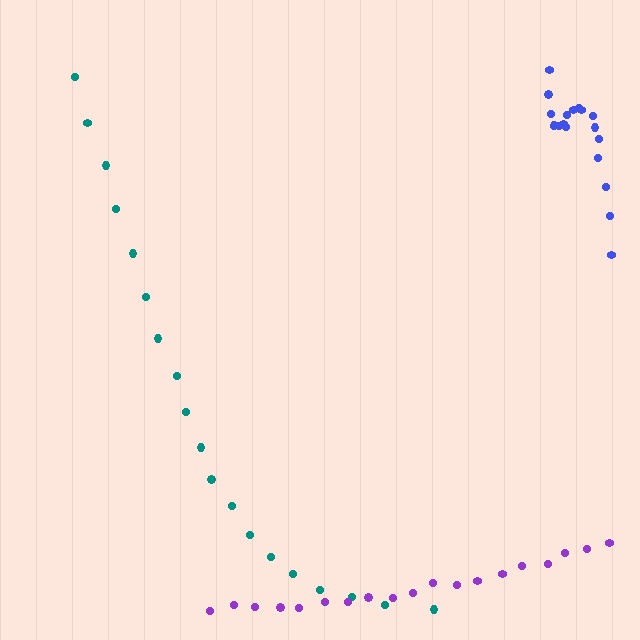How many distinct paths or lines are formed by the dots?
There are 3 distinct paths.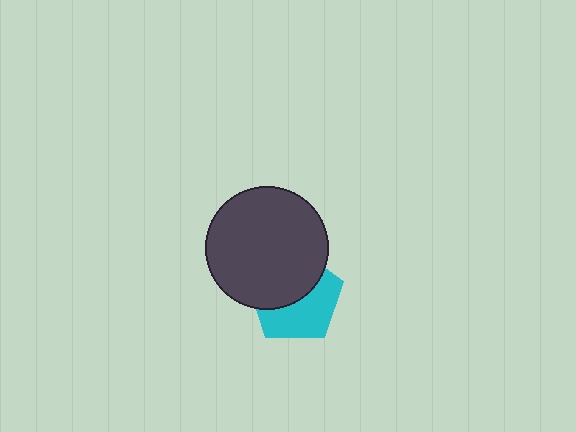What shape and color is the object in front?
The object in front is a dark gray circle.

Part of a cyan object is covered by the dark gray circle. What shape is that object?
It is a pentagon.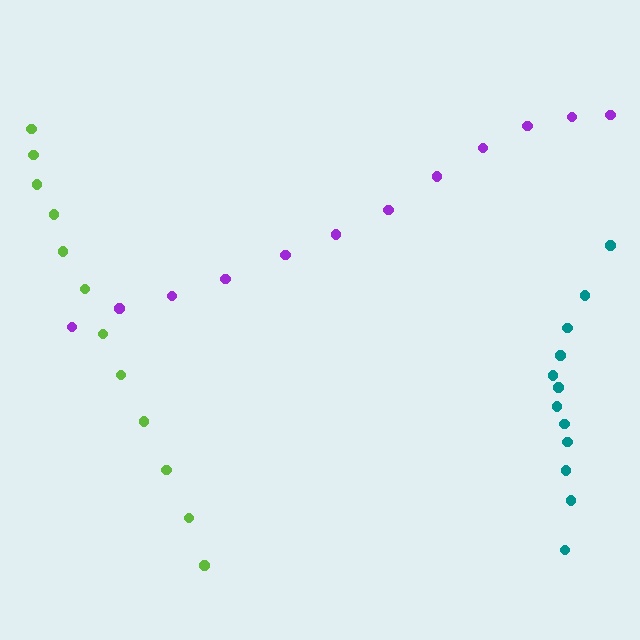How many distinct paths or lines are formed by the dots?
There are 3 distinct paths.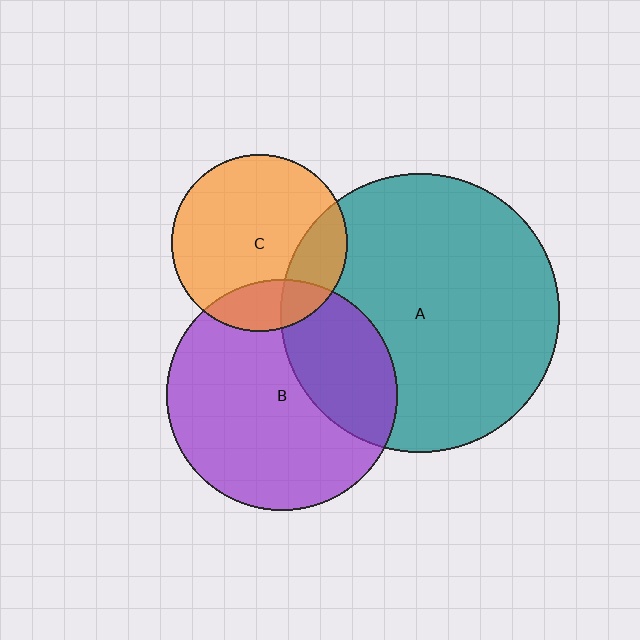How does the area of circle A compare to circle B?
Approximately 1.5 times.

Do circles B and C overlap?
Yes.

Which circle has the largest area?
Circle A (teal).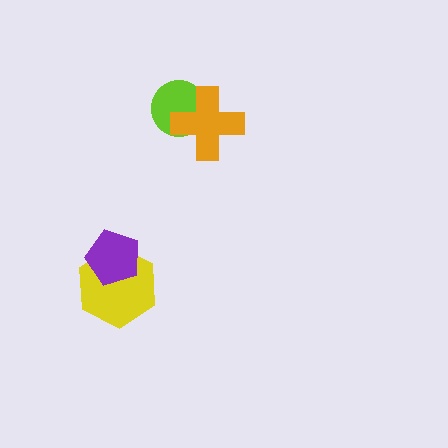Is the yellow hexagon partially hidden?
Yes, it is partially covered by another shape.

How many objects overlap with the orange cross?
1 object overlaps with the orange cross.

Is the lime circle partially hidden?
Yes, it is partially covered by another shape.